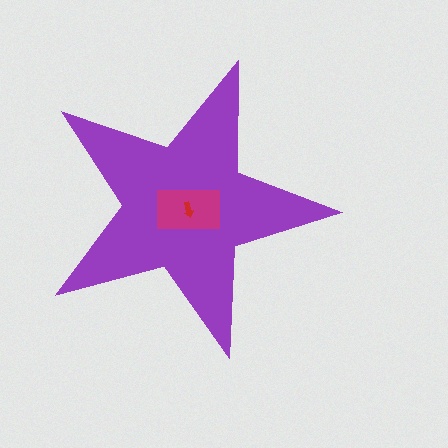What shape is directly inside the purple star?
The magenta rectangle.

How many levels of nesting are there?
3.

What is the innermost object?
The red arrow.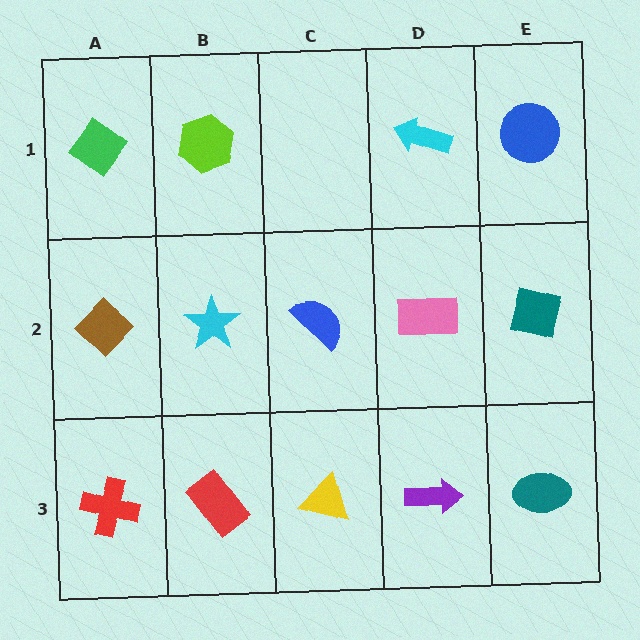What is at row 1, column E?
A blue circle.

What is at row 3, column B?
A red rectangle.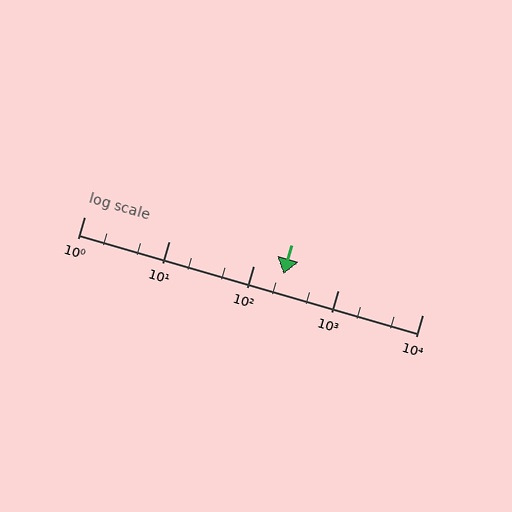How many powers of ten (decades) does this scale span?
The scale spans 4 decades, from 1 to 10000.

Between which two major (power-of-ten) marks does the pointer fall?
The pointer is between 100 and 1000.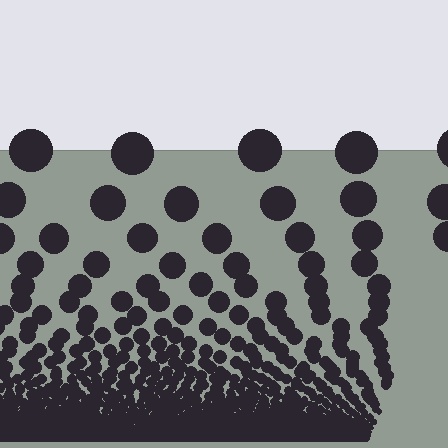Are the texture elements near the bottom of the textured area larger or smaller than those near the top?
Smaller. The gradient is inverted — elements near the bottom are smaller and denser.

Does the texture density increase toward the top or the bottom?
Density increases toward the bottom.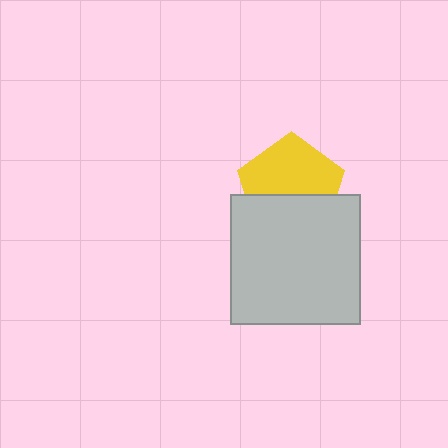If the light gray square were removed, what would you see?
You would see the complete yellow pentagon.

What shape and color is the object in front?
The object in front is a light gray square.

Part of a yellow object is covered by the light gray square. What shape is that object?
It is a pentagon.